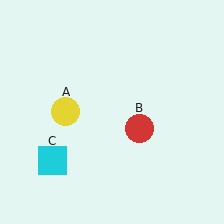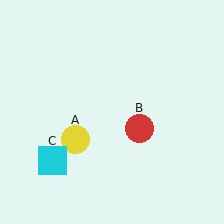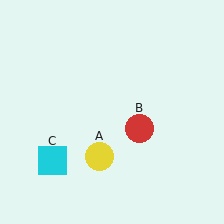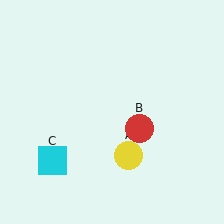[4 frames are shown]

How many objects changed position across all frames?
1 object changed position: yellow circle (object A).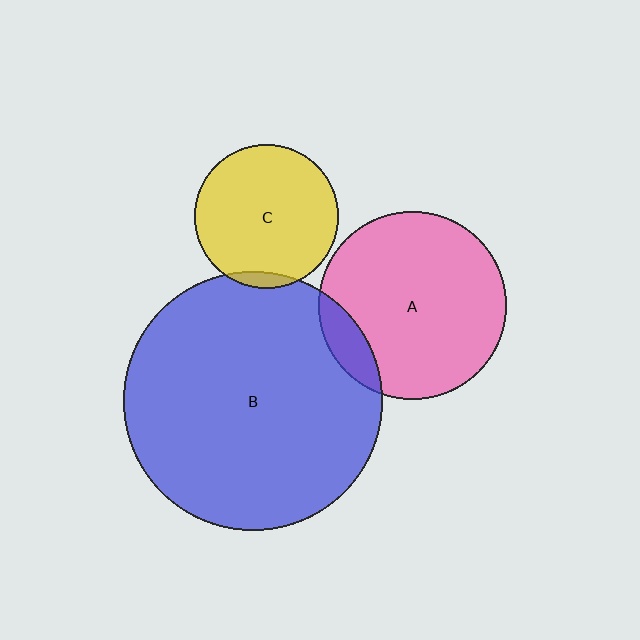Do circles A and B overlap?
Yes.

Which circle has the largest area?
Circle B (blue).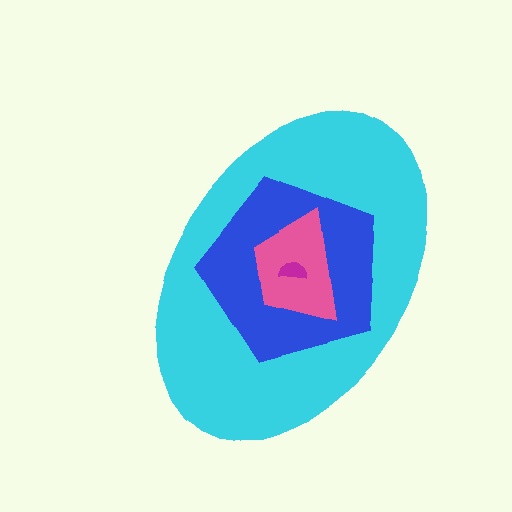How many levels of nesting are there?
4.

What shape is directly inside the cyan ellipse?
The blue pentagon.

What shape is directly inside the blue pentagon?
The pink trapezoid.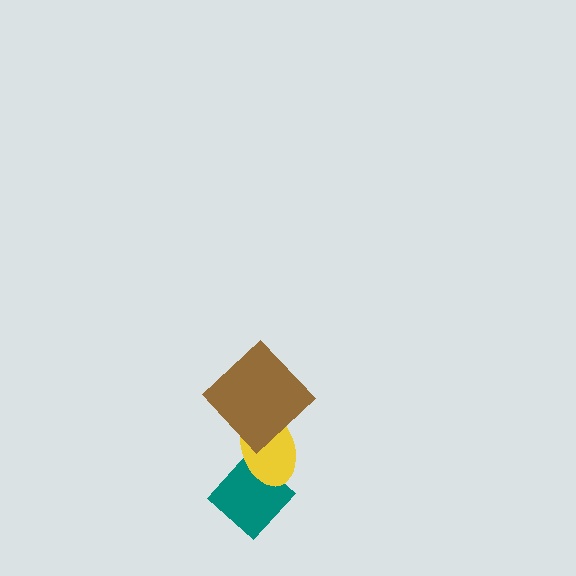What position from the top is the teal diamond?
The teal diamond is 3rd from the top.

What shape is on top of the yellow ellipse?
The brown diamond is on top of the yellow ellipse.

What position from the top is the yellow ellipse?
The yellow ellipse is 2nd from the top.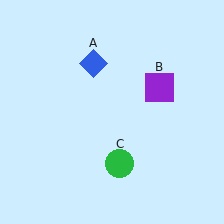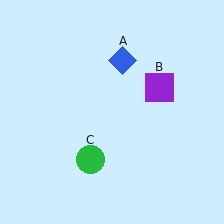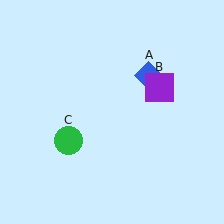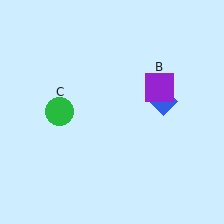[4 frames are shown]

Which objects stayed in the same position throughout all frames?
Purple square (object B) remained stationary.